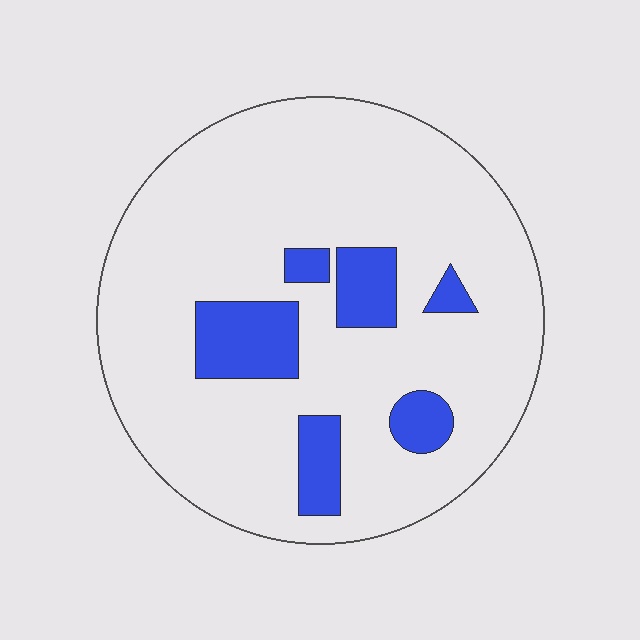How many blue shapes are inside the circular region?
6.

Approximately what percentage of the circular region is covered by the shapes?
Approximately 15%.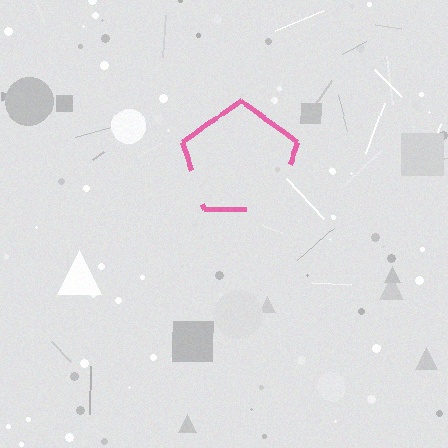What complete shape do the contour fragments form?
The contour fragments form a pentagon.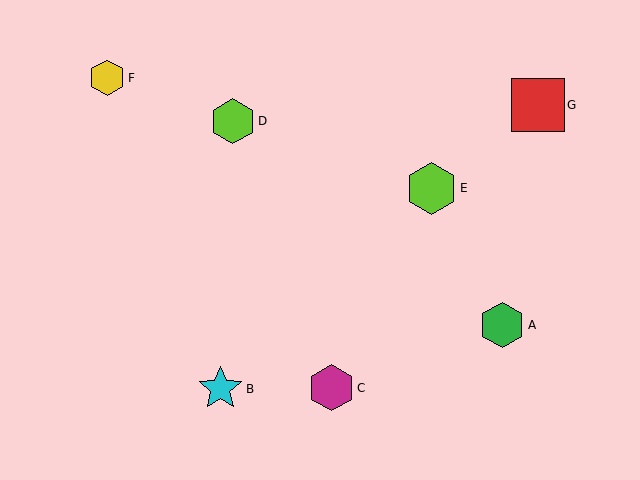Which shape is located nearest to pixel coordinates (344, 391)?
The magenta hexagon (labeled C) at (331, 388) is nearest to that location.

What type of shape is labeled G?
Shape G is a red square.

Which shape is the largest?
The red square (labeled G) is the largest.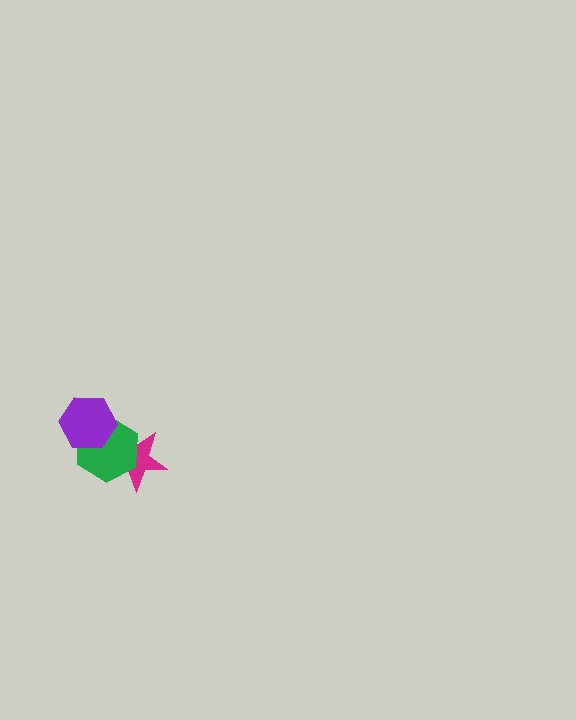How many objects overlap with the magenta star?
1 object overlaps with the magenta star.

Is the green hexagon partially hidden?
Yes, it is partially covered by another shape.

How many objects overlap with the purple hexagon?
1 object overlaps with the purple hexagon.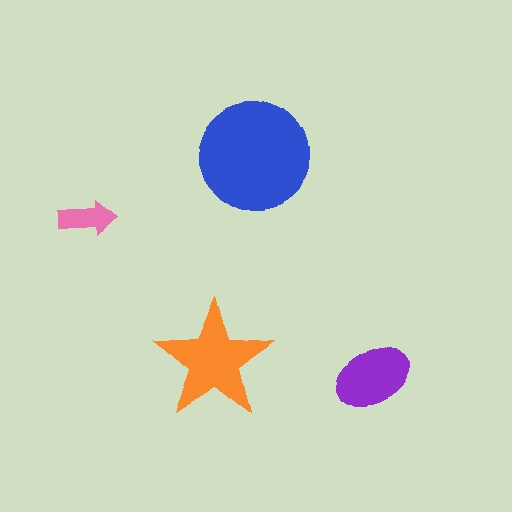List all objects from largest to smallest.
The blue circle, the orange star, the purple ellipse, the pink arrow.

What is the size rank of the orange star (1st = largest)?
2nd.